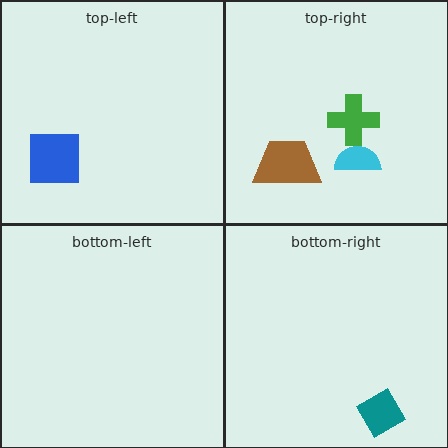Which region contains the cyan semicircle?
The top-right region.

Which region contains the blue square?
The top-left region.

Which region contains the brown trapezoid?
The top-right region.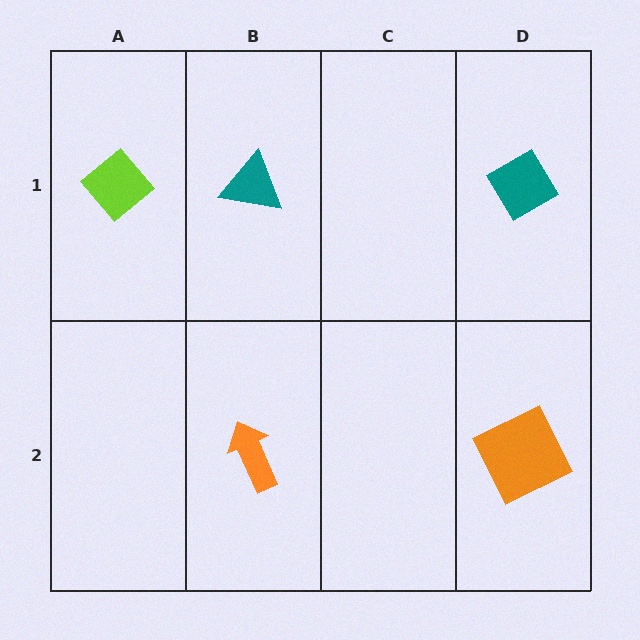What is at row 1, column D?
A teal diamond.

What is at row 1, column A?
A lime diamond.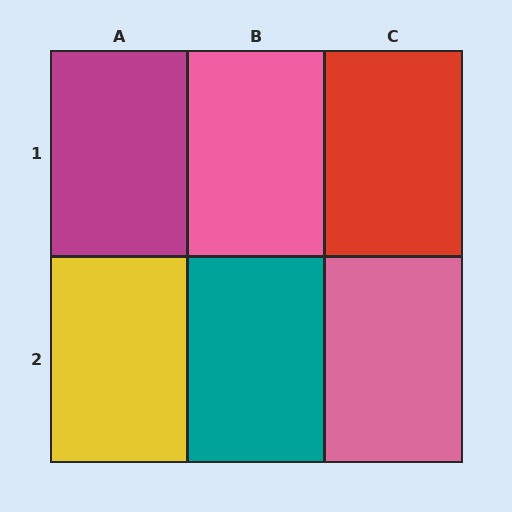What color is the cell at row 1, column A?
Magenta.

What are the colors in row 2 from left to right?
Yellow, teal, pink.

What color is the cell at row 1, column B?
Pink.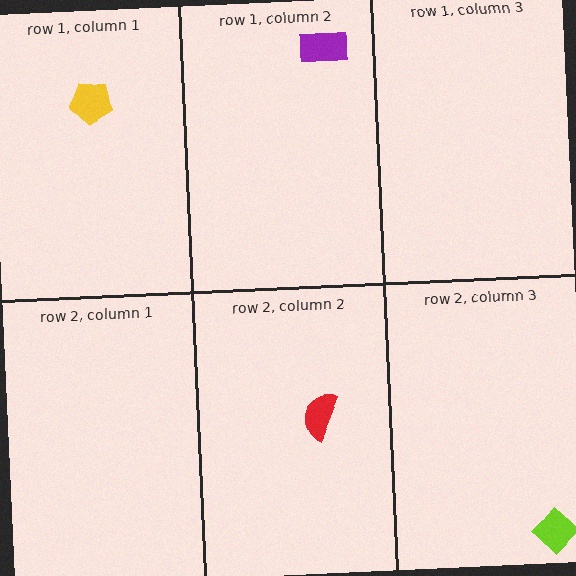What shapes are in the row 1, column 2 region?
The purple rectangle.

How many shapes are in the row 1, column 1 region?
1.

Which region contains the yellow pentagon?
The row 1, column 1 region.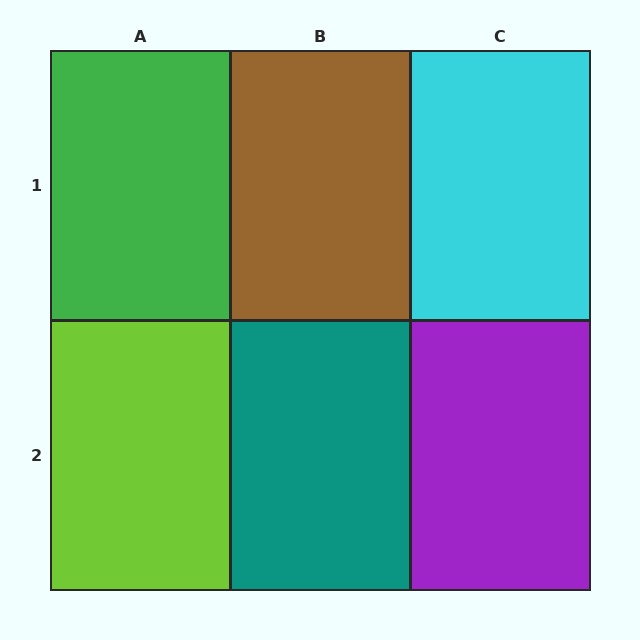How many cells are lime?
1 cell is lime.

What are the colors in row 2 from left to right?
Lime, teal, purple.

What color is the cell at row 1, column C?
Cyan.